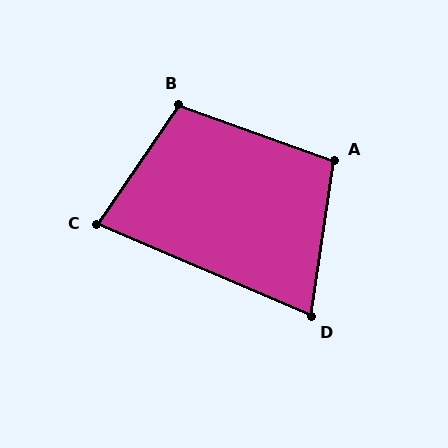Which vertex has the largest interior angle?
B, at approximately 105 degrees.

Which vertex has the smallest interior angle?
D, at approximately 75 degrees.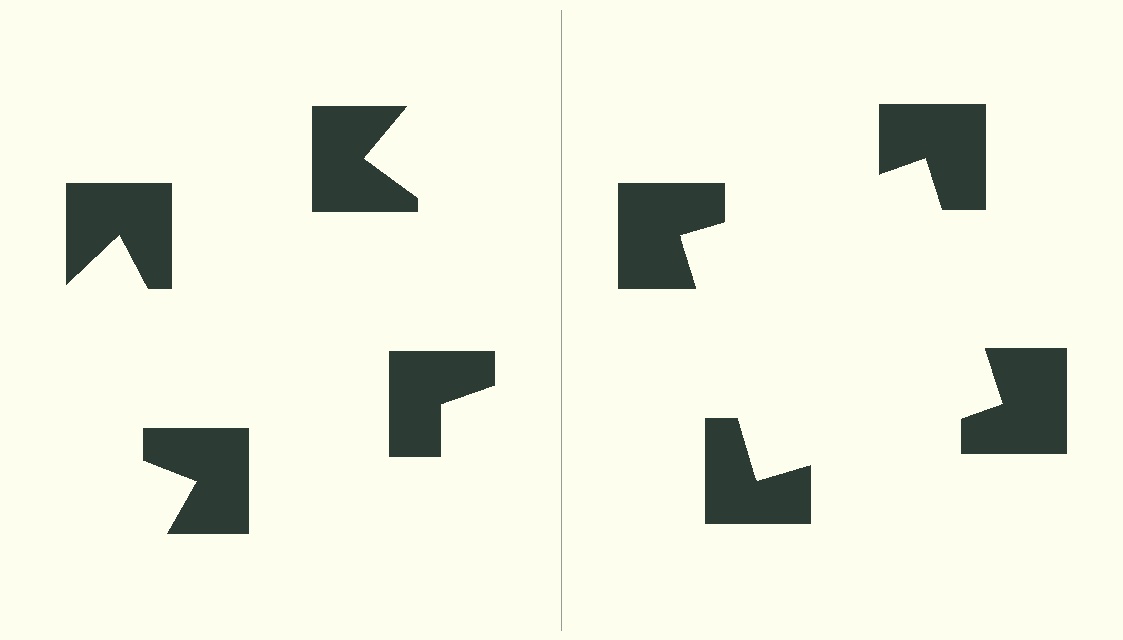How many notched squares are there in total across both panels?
8 — 4 on each side.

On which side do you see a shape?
An illusory square appears on the right side. On the left side the wedge cuts are rotated, so no coherent shape forms.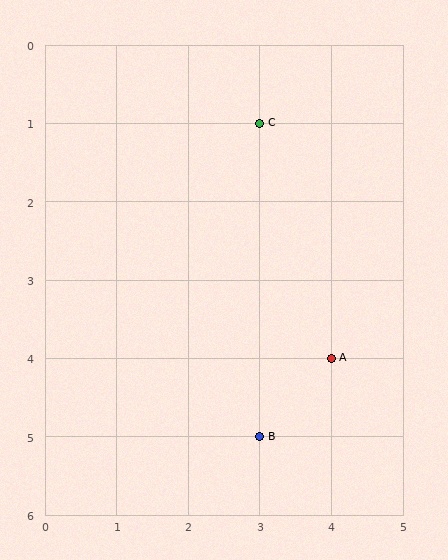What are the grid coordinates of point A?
Point A is at grid coordinates (4, 4).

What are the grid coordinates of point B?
Point B is at grid coordinates (3, 5).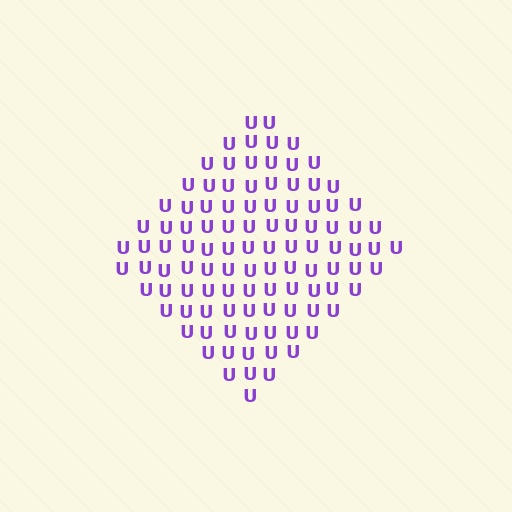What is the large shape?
The large shape is a diamond.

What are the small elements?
The small elements are letter U's.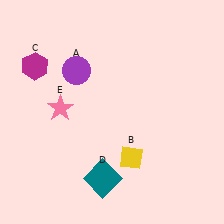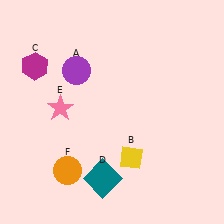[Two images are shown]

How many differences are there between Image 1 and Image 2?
There is 1 difference between the two images.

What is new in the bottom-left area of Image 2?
An orange circle (F) was added in the bottom-left area of Image 2.